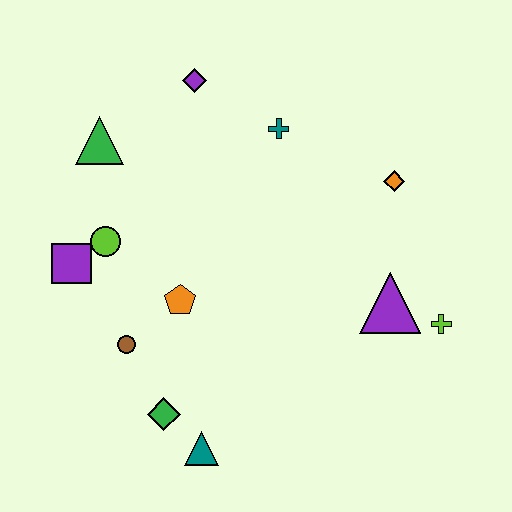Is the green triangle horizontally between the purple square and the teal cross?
Yes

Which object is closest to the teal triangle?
The green diamond is closest to the teal triangle.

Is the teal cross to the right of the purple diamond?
Yes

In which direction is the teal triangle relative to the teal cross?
The teal triangle is below the teal cross.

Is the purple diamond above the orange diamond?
Yes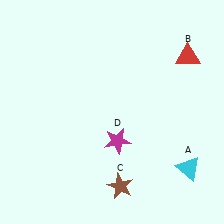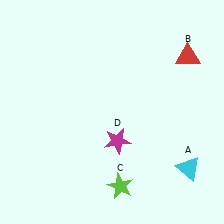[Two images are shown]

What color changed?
The star (C) changed from brown in Image 1 to lime in Image 2.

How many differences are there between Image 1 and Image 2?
There is 1 difference between the two images.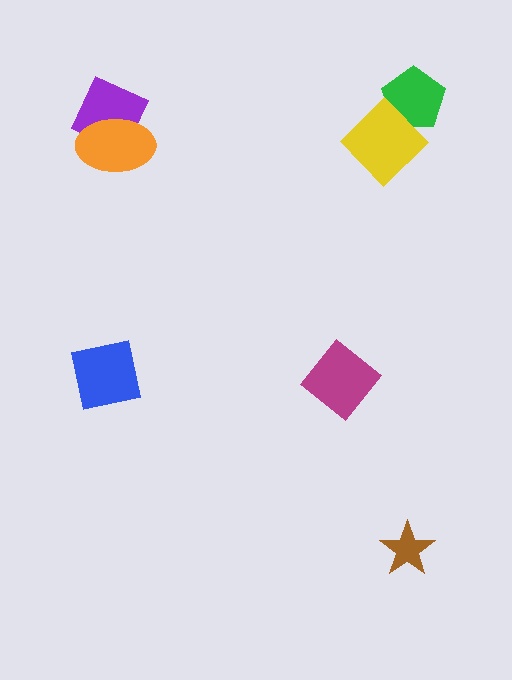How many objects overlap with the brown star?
0 objects overlap with the brown star.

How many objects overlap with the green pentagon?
1 object overlaps with the green pentagon.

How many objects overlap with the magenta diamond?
0 objects overlap with the magenta diamond.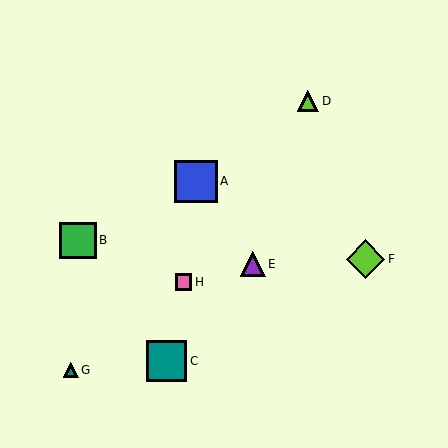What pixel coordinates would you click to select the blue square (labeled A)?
Click at (196, 181) to select the blue square A.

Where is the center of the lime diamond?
The center of the lime diamond is at (366, 259).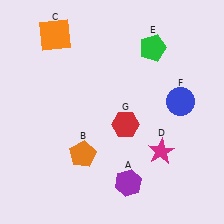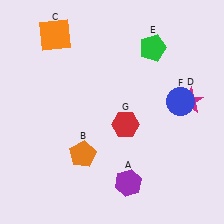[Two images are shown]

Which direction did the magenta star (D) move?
The magenta star (D) moved up.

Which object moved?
The magenta star (D) moved up.